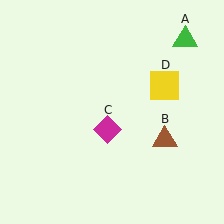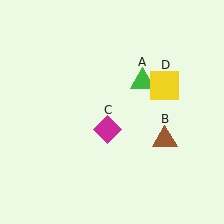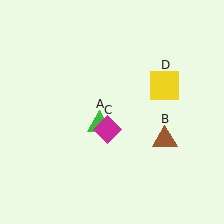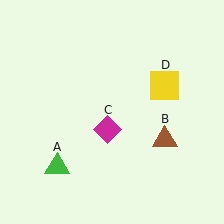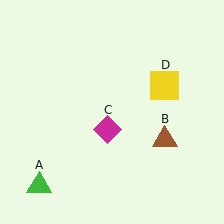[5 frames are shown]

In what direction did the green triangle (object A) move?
The green triangle (object A) moved down and to the left.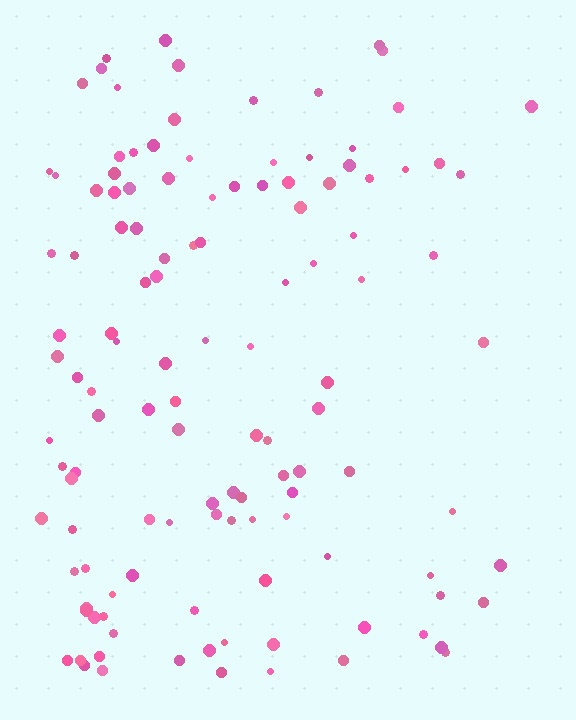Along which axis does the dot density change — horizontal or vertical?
Horizontal.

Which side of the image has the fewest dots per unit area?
The right.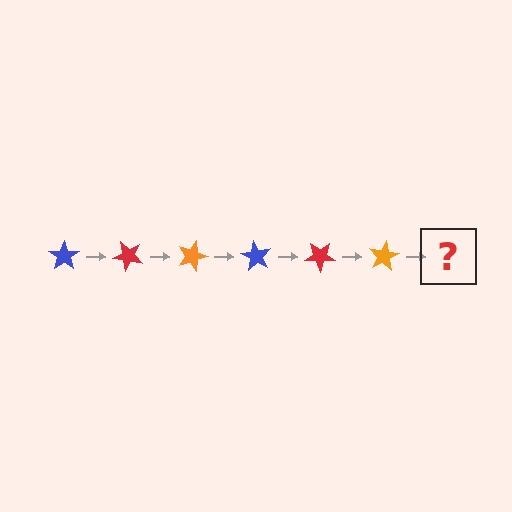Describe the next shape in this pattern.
It should be a blue star, rotated 270 degrees from the start.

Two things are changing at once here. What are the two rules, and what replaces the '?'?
The two rules are that it rotates 45 degrees each step and the color cycles through blue, red, and orange. The '?' should be a blue star, rotated 270 degrees from the start.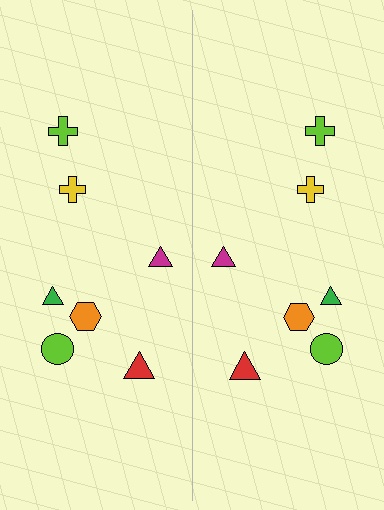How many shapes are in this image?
There are 14 shapes in this image.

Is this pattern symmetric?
Yes, this pattern has bilateral (reflection) symmetry.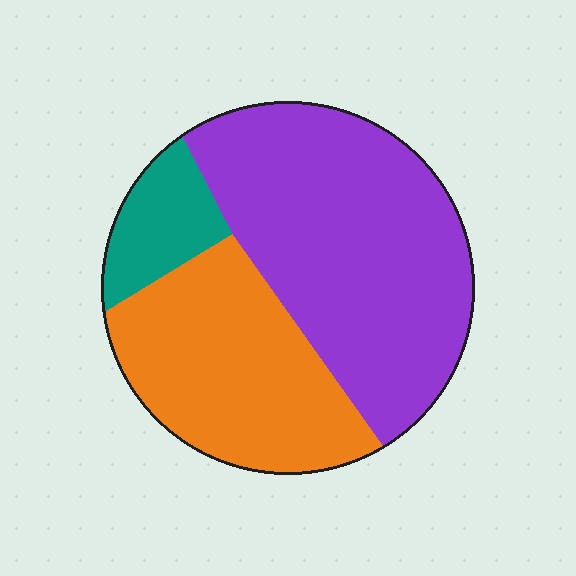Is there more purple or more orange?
Purple.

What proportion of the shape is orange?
Orange covers around 35% of the shape.